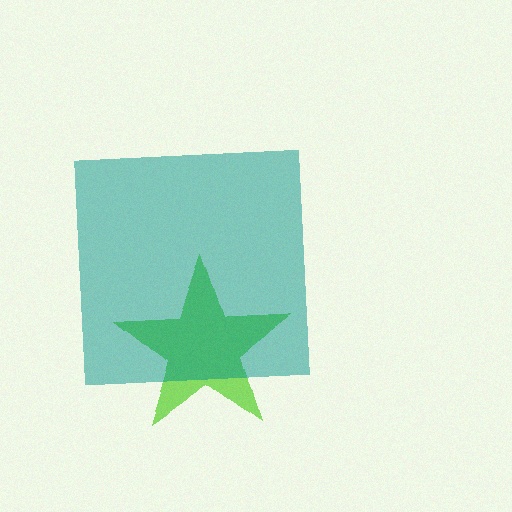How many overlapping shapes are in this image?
There are 2 overlapping shapes in the image.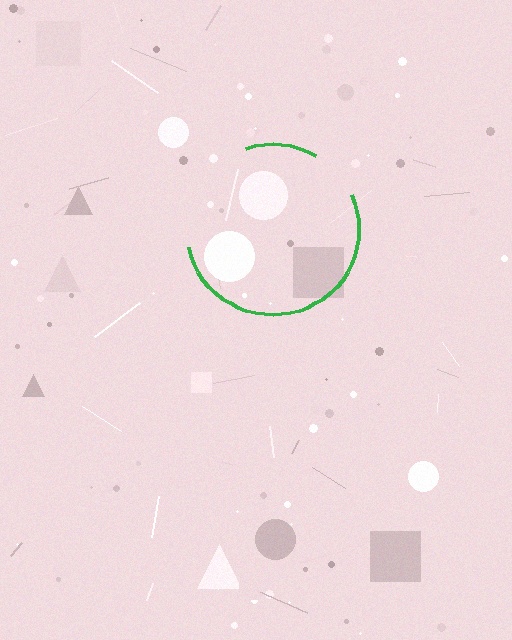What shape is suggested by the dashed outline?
The dashed outline suggests a circle.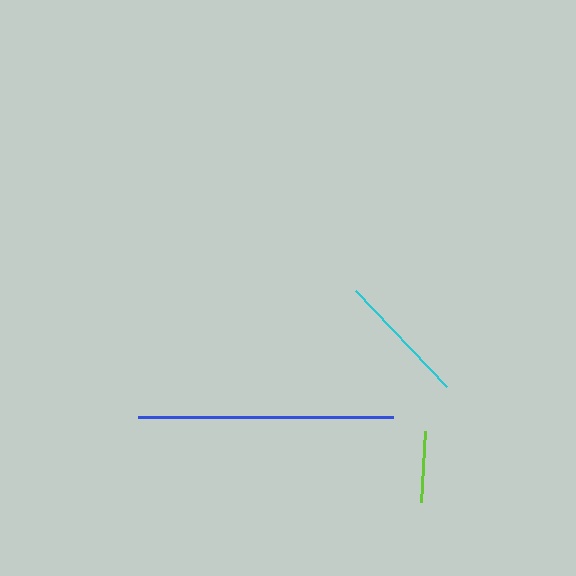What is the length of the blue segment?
The blue segment is approximately 255 pixels long.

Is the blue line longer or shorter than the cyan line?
The blue line is longer than the cyan line.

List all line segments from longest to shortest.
From longest to shortest: blue, cyan, lime.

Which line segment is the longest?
The blue line is the longest at approximately 255 pixels.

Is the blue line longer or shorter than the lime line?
The blue line is longer than the lime line.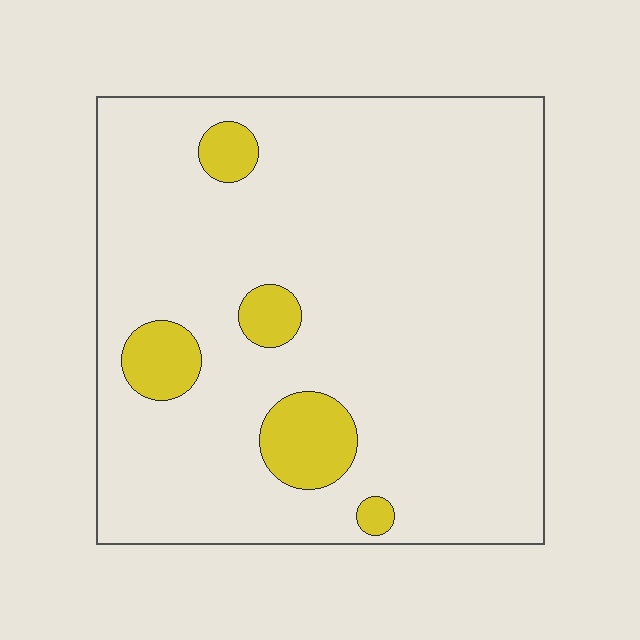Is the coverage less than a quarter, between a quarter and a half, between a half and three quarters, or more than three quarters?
Less than a quarter.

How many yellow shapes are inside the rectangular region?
5.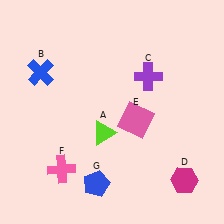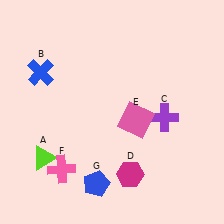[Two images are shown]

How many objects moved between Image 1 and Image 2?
3 objects moved between the two images.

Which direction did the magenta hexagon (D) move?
The magenta hexagon (D) moved left.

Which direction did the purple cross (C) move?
The purple cross (C) moved down.